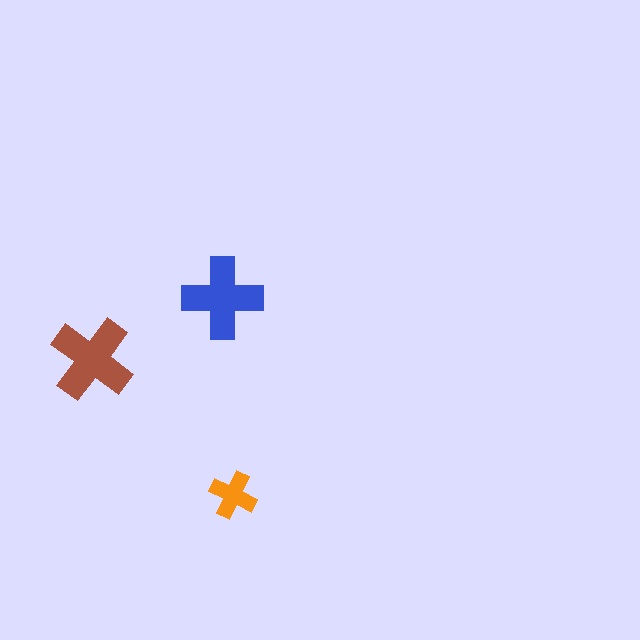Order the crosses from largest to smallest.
the brown one, the blue one, the orange one.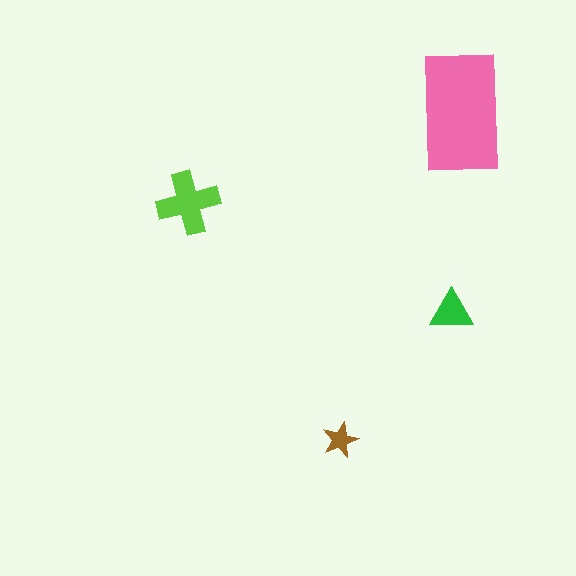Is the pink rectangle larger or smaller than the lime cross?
Larger.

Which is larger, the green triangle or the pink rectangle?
The pink rectangle.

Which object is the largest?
The pink rectangle.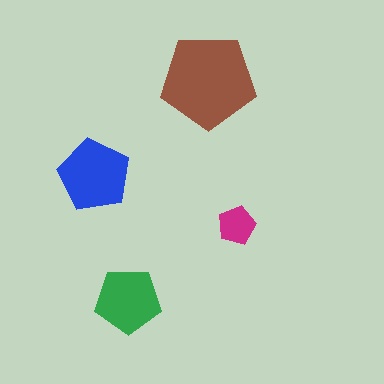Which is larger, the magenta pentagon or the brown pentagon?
The brown one.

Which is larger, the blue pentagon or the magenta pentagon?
The blue one.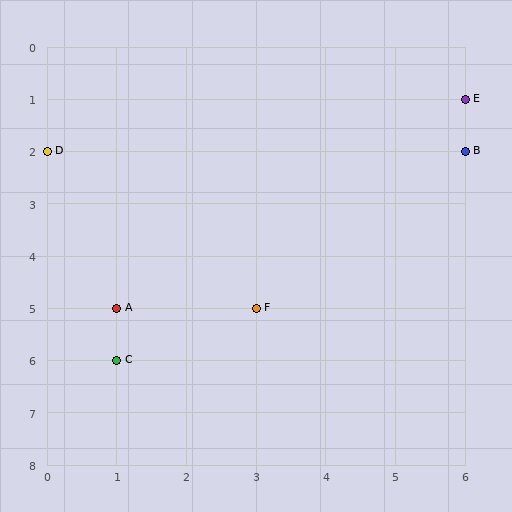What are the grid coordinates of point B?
Point B is at grid coordinates (6, 2).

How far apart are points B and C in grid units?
Points B and C are 5 columns and 4 rows apart (about 6.4 grid units diagonally).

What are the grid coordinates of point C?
Point C is at grid coordinates (1, 6).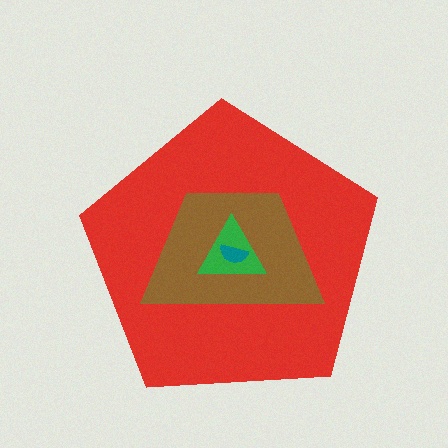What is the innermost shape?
The teal semicircle.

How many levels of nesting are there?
4.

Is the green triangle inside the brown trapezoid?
Yes.